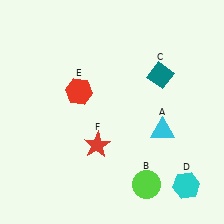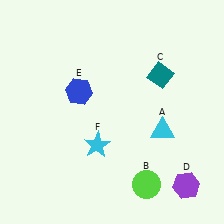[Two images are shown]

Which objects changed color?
D changed from cyan to purple. E changed from red to blue. F changed from red to cyan.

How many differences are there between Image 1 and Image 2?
There are 3 differences between the two images.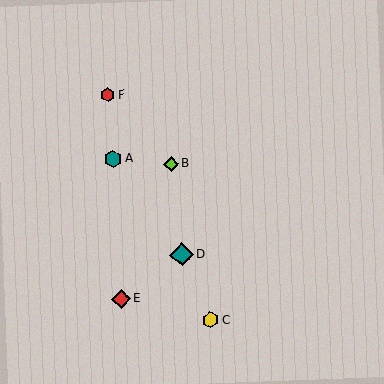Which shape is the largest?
The teal diamond (labeled D) is the largest.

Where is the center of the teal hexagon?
The center of the teal hexagon is at (113, 159).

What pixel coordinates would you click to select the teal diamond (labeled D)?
Click at (182, 255) to select the teal diamond D.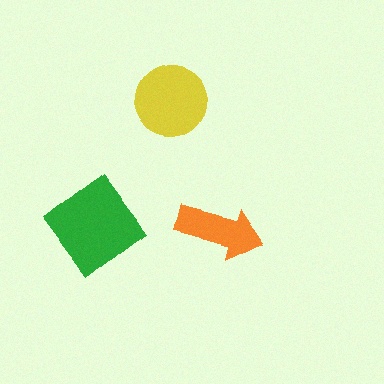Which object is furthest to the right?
The orange arrow is rightmost.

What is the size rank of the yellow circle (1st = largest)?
2nd.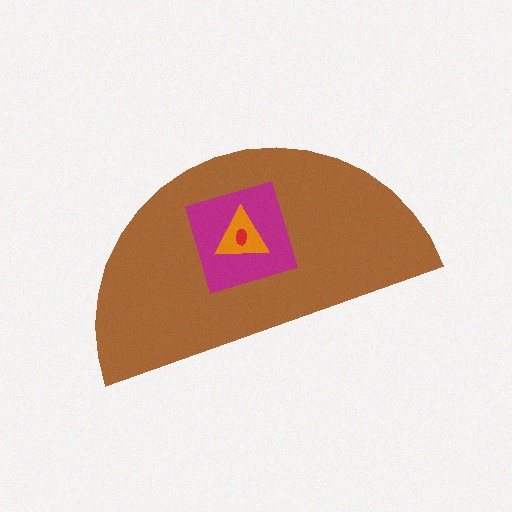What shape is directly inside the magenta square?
The orange triangle.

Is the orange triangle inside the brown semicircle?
Yes.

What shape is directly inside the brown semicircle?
The magenta square.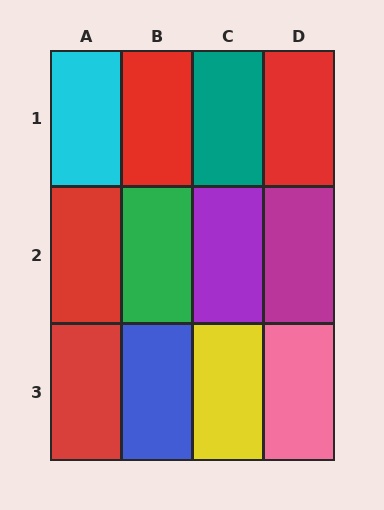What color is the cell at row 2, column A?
Red.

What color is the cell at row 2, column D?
Magenta.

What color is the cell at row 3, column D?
Pink.